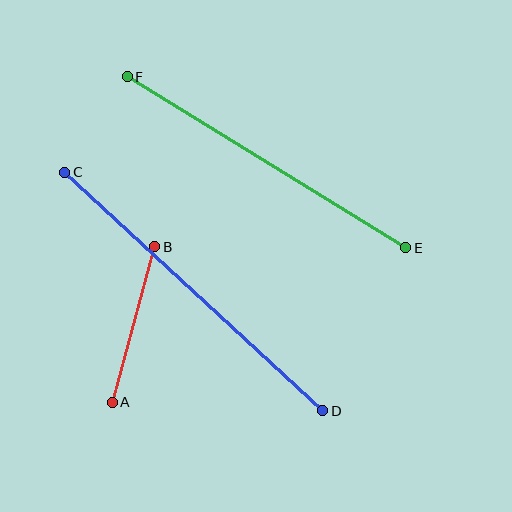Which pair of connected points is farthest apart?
Points C and D are farthest apart.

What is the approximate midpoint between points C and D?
The midpoint is at approximately (194, 291) pixels.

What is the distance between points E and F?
The distance is approximately 327 pixels.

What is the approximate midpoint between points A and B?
The midpoint is at approximately (133, 324) pixels.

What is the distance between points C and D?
The distance is approximately 351 pixels.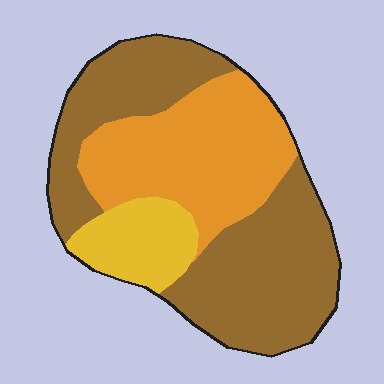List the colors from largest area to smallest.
From largest to smallest: brown, orange, yellow.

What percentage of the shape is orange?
Orange takes up about one third (1/3) of the shape.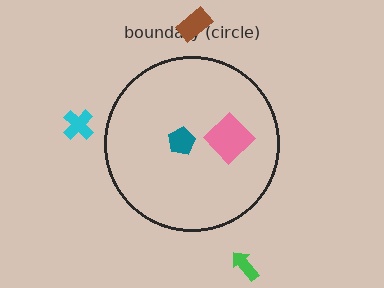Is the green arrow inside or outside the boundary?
Outside.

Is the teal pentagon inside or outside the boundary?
Inside.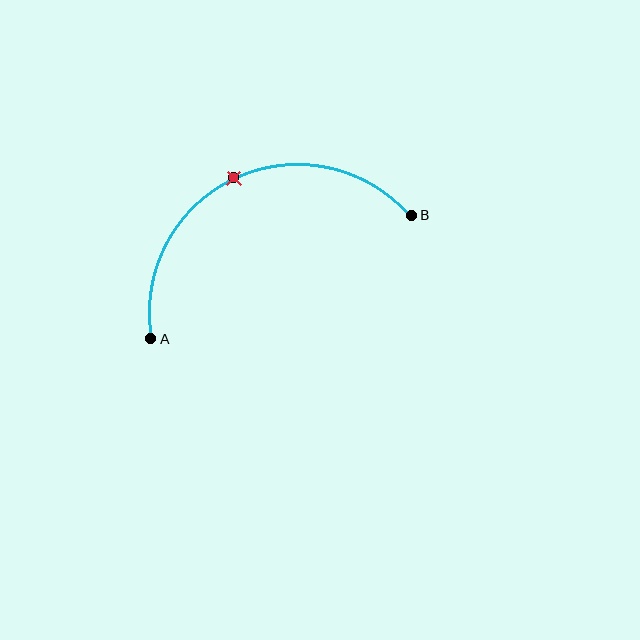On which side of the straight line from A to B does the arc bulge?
The arc bulges above the straight line connecting A and B.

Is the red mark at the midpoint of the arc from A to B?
Yes. The red mark lies on the arc at equal arc-length from both A and B — it is the arc midpoint.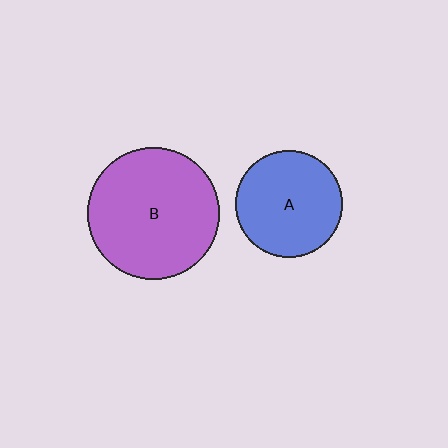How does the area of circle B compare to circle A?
Approximately 1.5 times.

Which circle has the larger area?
Circle B (purple).